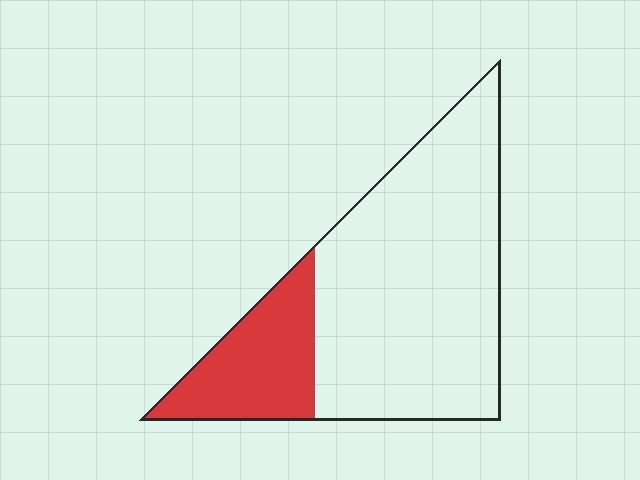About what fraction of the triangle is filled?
About one quarter (1/4).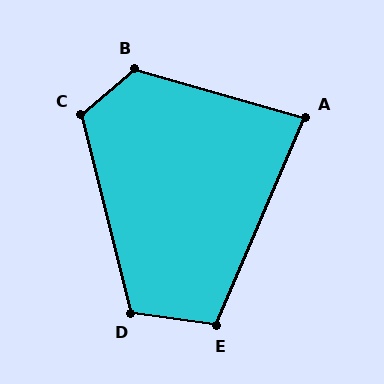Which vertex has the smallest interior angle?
A, at approximately 83 degrees.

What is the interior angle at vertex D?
Approximately 112 degrees (obtuse).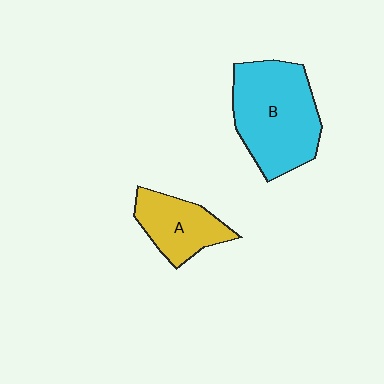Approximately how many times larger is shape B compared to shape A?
Approximately 1.8 times.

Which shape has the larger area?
Shape B (cyan).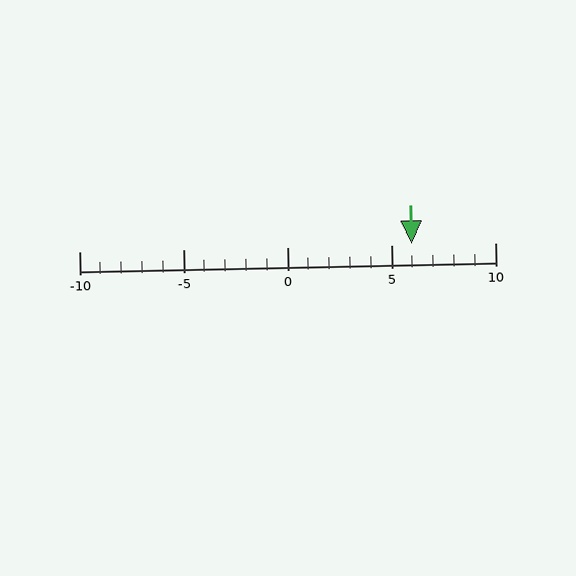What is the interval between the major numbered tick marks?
The major tick marks are spaced 5 units apart.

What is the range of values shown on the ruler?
The ruler shows values from -10 to 10.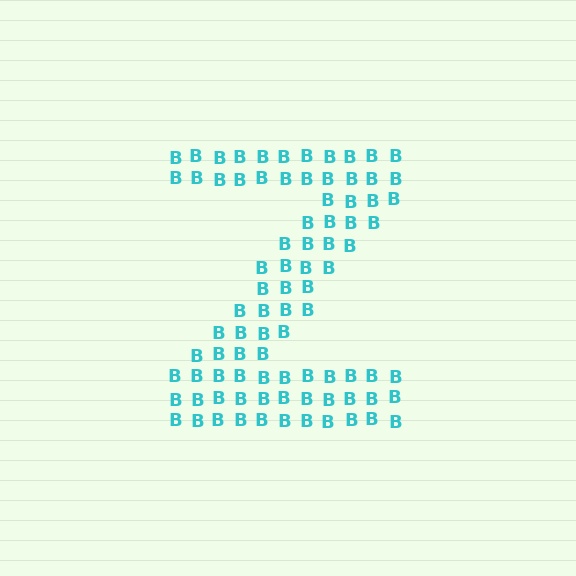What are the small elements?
The small elements are letter B's.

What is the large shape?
The large shape is the letter Z.